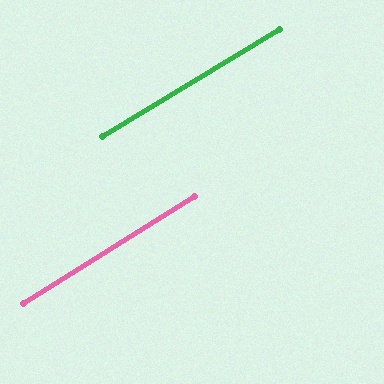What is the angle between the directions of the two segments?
Approximately 1 degree.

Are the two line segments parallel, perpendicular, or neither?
Parallel — their directions differ by only 0.8°.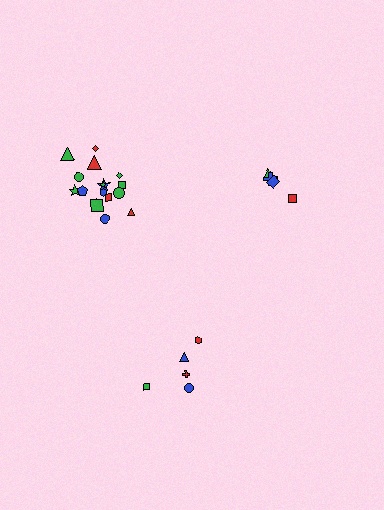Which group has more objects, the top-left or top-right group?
The top-left group.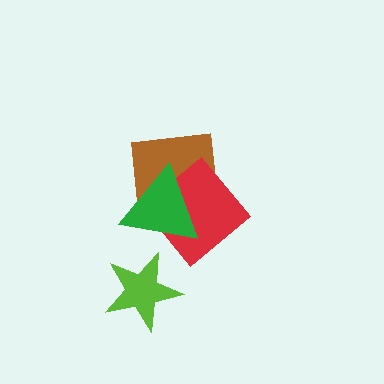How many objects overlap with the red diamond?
2 objects overlap with the red diamond.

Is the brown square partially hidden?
Yes, it is partially covered by another shape.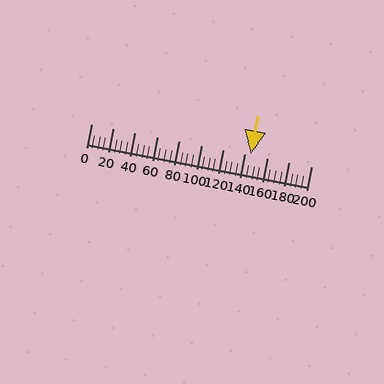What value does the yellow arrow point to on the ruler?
The yellow arrow points to approximately 145.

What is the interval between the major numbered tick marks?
The major tick marks are spaced 20 units apart.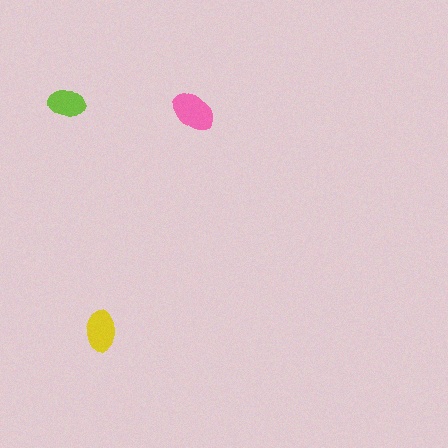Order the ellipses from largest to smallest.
the pink one, the yellow one, the lime one.